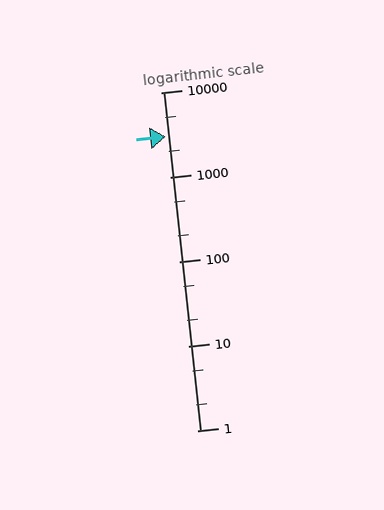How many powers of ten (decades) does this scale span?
The scale spans 4 decades, from 1 to 10000.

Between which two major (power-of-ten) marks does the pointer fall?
The pointer is between 1000 and 10000.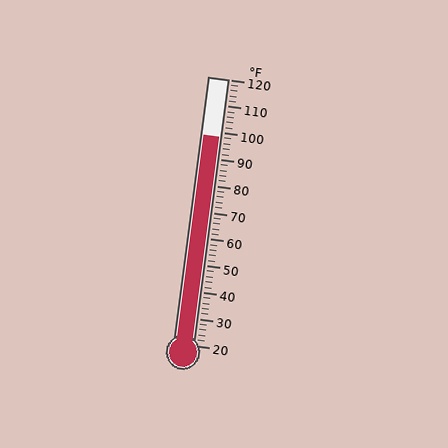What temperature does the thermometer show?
The thermometer shows approximately 98°F.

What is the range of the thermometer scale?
The thermometer scale ranges from 20°F to 120°F.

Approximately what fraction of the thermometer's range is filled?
The thermometer is filled to approximately 80% of its range.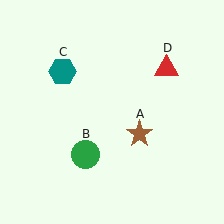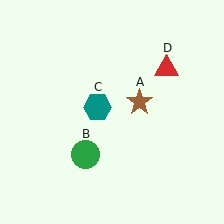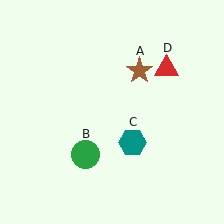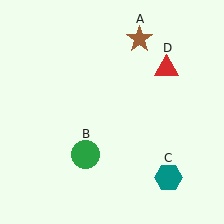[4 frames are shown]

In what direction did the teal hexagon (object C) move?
The teal hexagon (object C) moved down and to the right.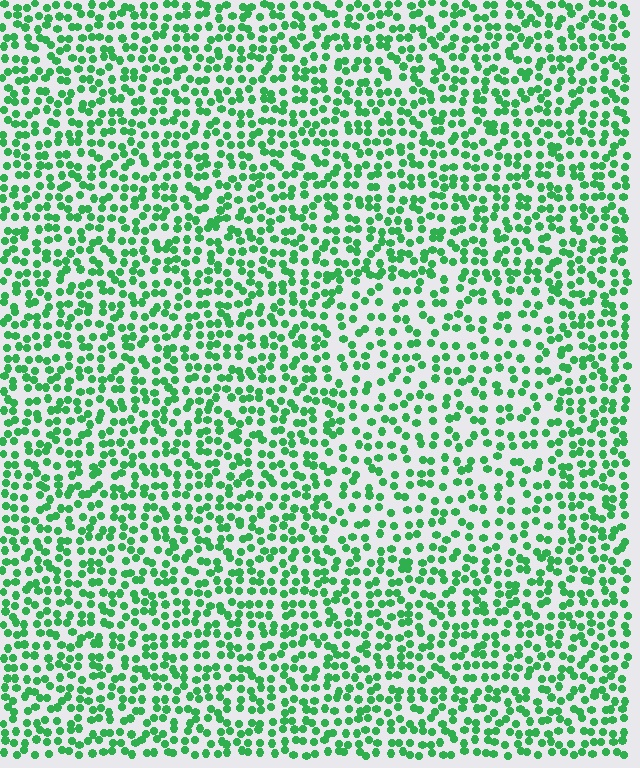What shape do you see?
I see a rectangle.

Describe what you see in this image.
The image contains small green elements arranged at two different densities. A rectangle-shaped region is visible where the elements are less densely packed than the surrounding area.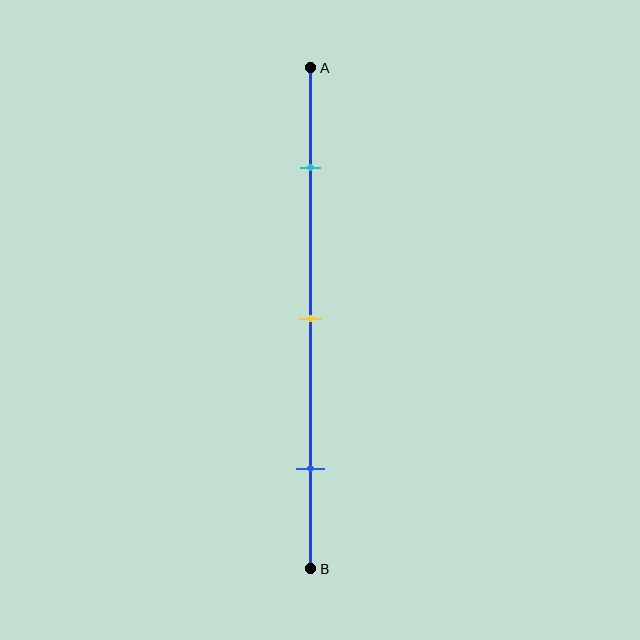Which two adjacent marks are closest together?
The cyan and yellow marks are the closest adjacent pair.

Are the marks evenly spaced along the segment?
Yes, the marks are approximately evenly spaced.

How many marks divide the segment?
There are 3 marks dividing the segment.